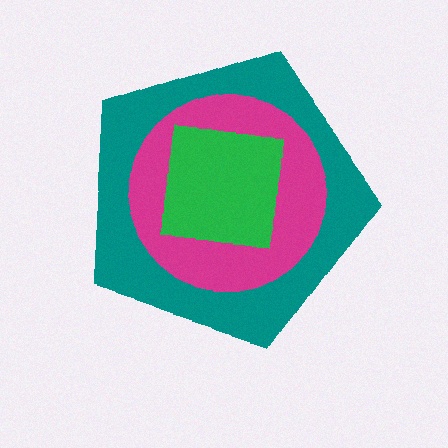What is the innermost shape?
The green square.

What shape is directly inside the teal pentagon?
The magenta circle.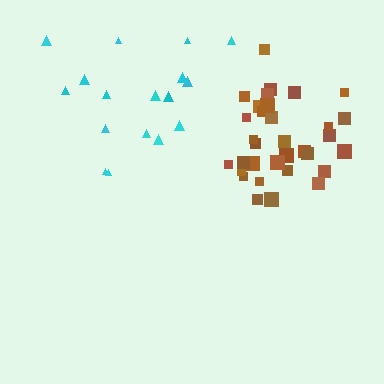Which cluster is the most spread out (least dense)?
Cyan.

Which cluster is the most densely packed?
Brown.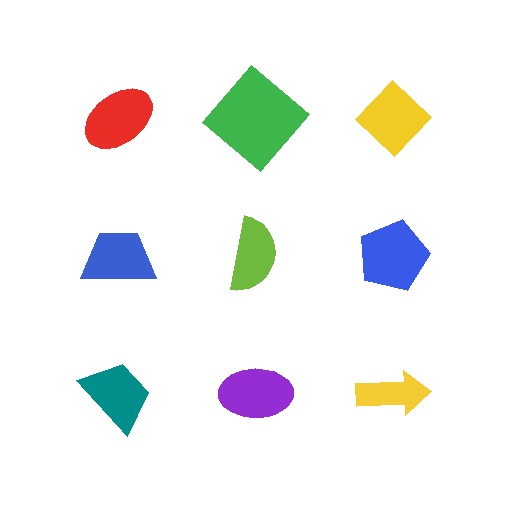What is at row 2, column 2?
A lime semicircle.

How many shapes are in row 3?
3 shapes.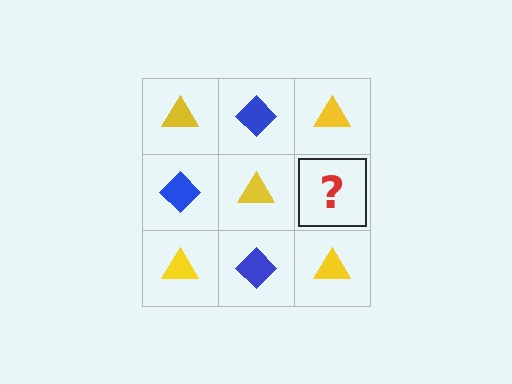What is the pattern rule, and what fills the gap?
The rule is that it alternates yellow triangle and blue diamond in a checkerboard pattern. The gap should be filled with a blue diamond.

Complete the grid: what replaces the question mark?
The question mark should be replaced with a blue diamond.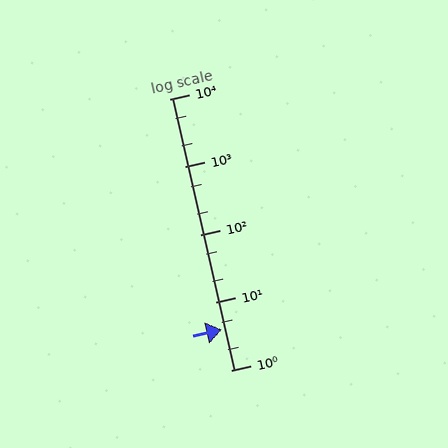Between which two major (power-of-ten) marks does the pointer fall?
The pointer is between 1 and 10.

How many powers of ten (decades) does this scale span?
The scale spans 4 decades, from 1 to 10000.